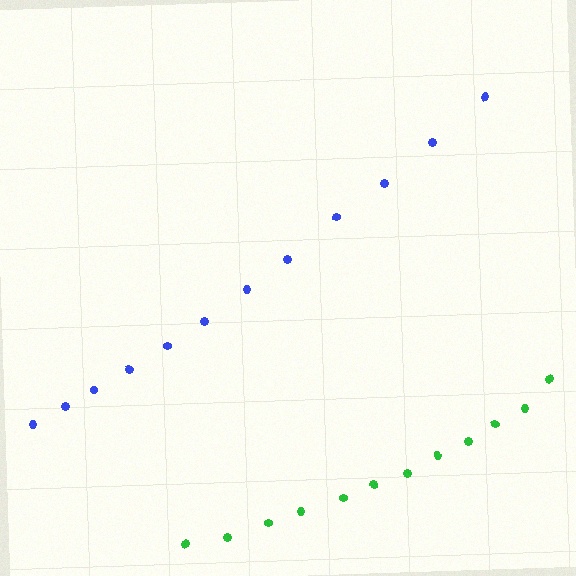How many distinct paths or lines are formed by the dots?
There are 2 distinct paths.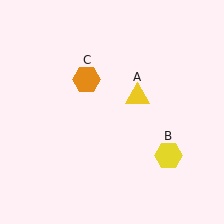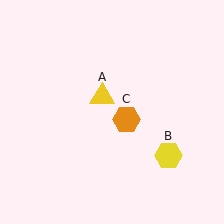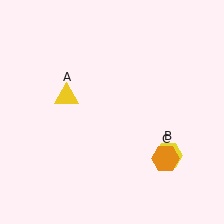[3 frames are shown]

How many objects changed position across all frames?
2 objects changed position: yellow triangle (object A), orange hexagon (object C).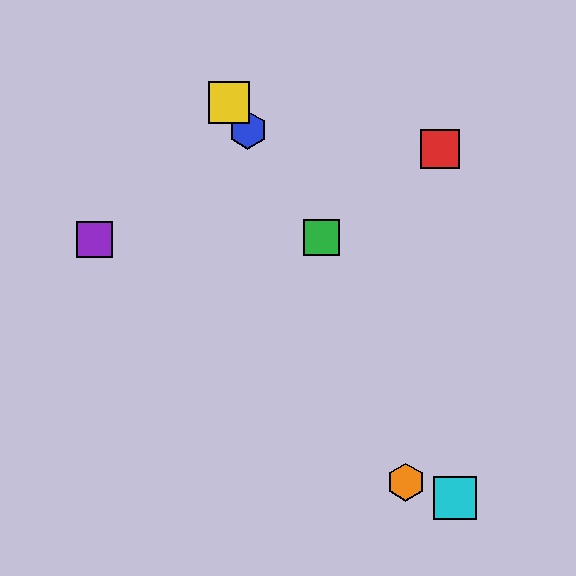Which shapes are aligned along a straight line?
The blue hexagon, the green square, the yellow square are aligned along a straight line.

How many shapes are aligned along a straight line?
3 shapes (the blue hexagon, the green square, the yellow square) are aligned along a straight line.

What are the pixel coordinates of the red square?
The red square is at (440, 149).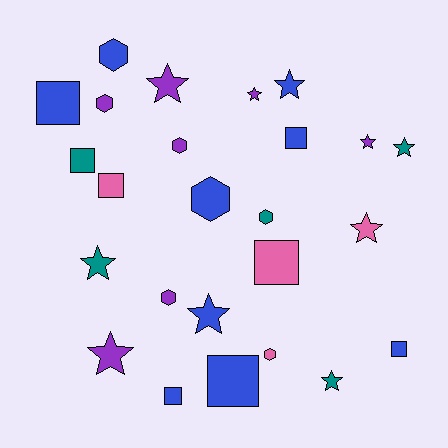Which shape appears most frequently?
Star, with 10 objects.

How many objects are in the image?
There are 25 objects.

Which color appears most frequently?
Blue, with 9 objects.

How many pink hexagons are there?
There is 1 pink hexagon.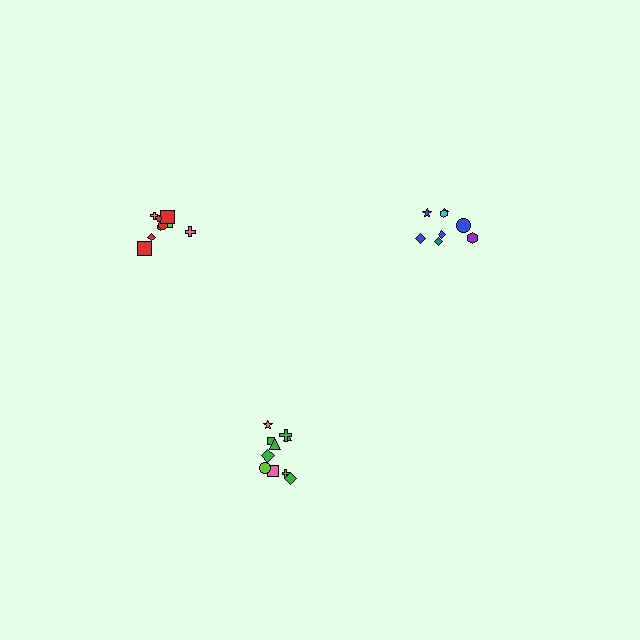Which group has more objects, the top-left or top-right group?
The top-left group.